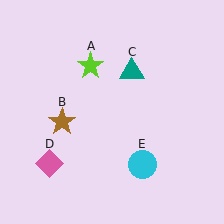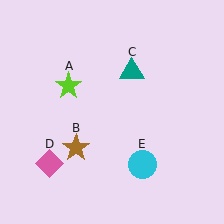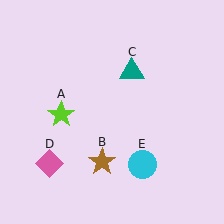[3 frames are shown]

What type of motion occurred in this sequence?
The lime star (object A), brown star (object B) rotated counterclockwise around the center of the scene.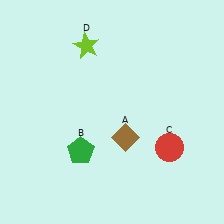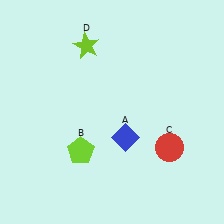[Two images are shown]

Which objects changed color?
A changed from brown to blue. B changed from green to lime.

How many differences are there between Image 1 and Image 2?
There are 2 differences between the two images.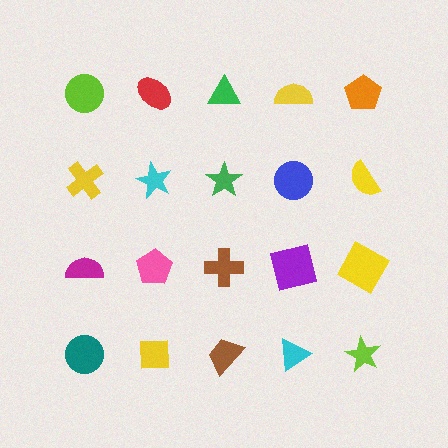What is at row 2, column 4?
A blue circle.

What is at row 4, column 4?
A cyan triangle.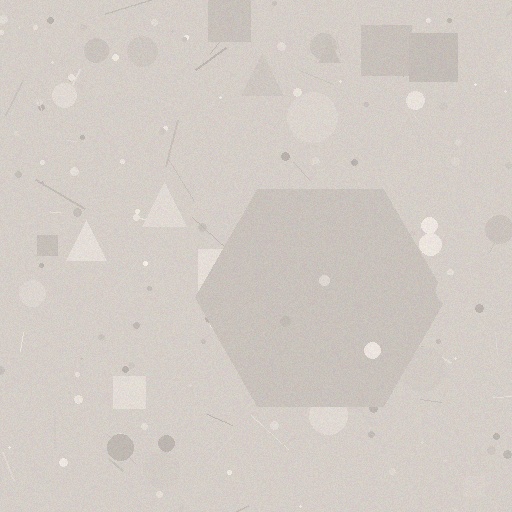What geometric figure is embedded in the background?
A hexagon is embedded in the background.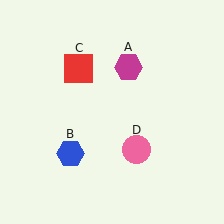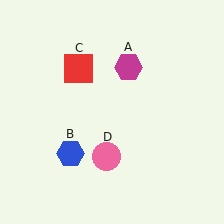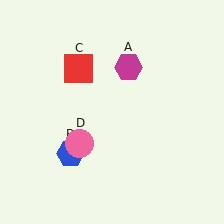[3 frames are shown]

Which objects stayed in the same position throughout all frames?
Magenta hexagon (object A) and blue hexagon (object B) and red square (object C) remained stationary.